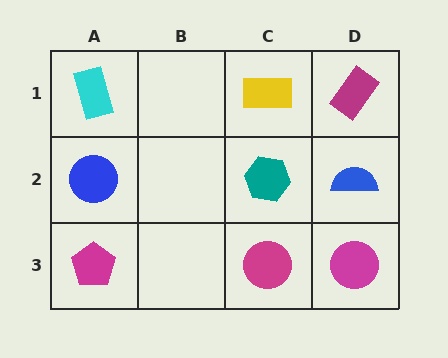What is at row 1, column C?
A yellow rectangle.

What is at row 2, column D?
A blue semicircle.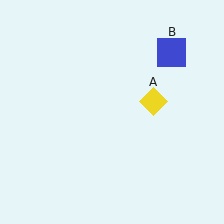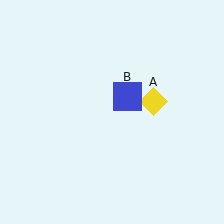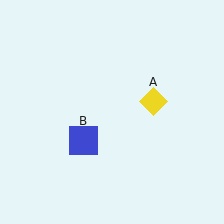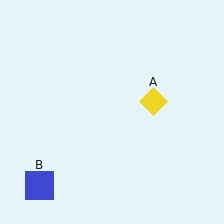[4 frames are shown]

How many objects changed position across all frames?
1 object changed position: blue square (object B).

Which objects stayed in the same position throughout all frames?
Yellow diamond (object A) remained stationary.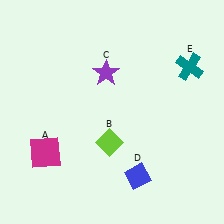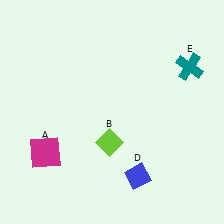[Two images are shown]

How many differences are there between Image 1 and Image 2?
There is 1 difference between the two images.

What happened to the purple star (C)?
The purple star (C) was removed in Image 2. It was in the top-left area of Image 1.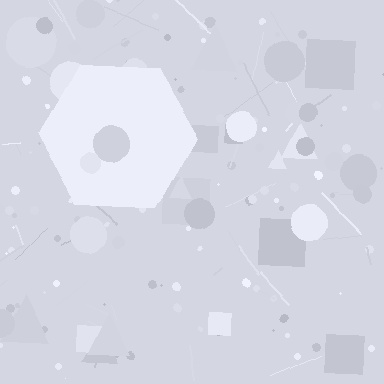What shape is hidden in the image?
A hexagon is hidden in the image.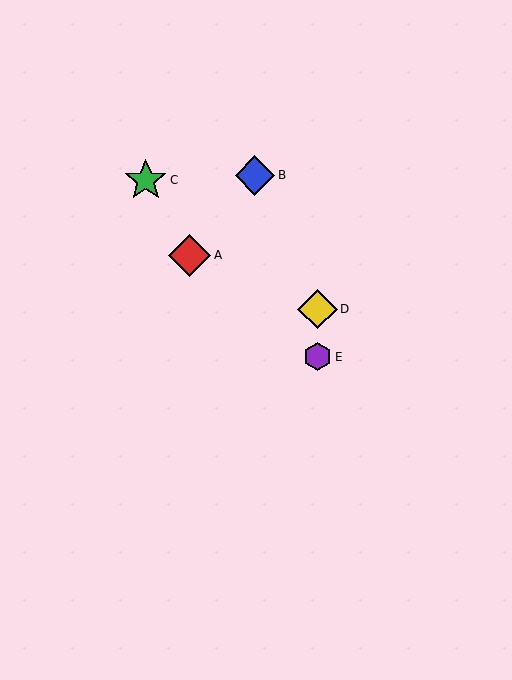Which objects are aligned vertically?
Objects D, E are aligned vertically.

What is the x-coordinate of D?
Object D is at x≈318.